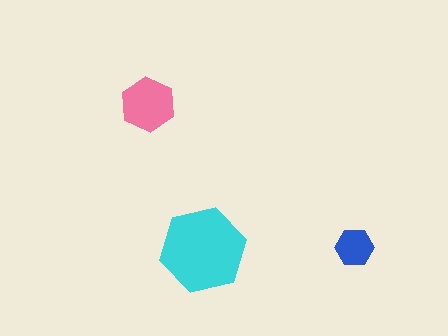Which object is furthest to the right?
The blue hexagon is rightmost.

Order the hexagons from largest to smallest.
the cyan one, the pink one, the blue one.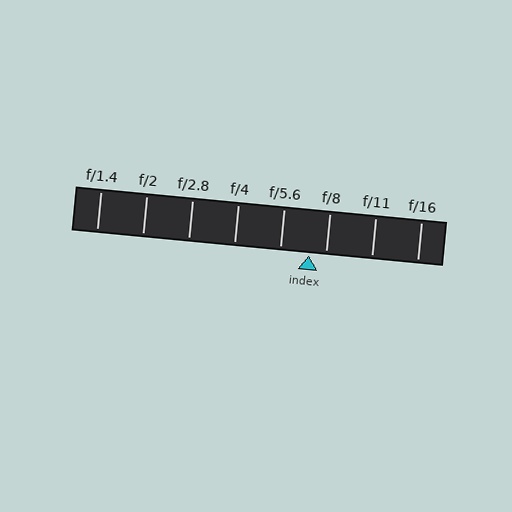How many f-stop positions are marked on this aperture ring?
There are 8 f-stop positions marked.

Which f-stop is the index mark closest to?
The index mark is closest to f/8.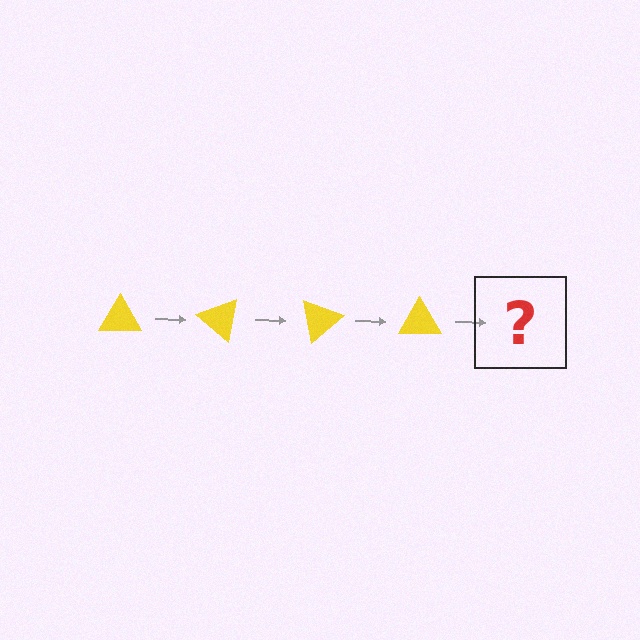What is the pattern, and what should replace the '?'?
The pattern is that the triangle rotates 40 degrees each step. The '?' should be a yellow triangle rotated 160 degrees.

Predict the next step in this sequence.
The next step is a yellow triangle rotated 160 degrees.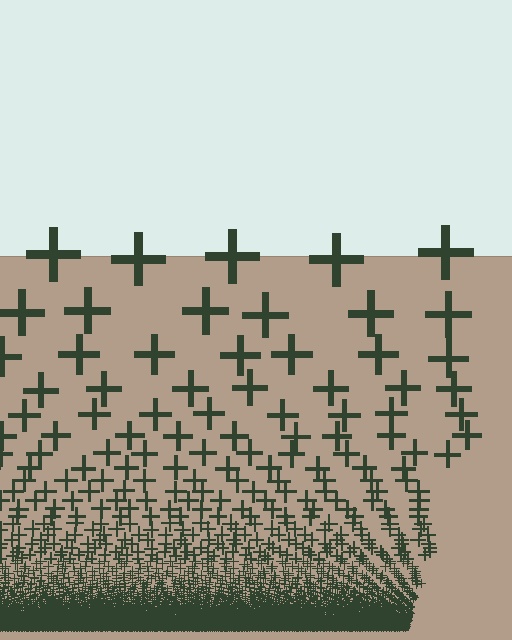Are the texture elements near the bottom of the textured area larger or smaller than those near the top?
Smaller. The gradient is inverted — elements near the bottom are smaller and denser.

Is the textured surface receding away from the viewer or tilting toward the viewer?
The surface appears to tilt toward the viewer. Texture elements get larger and sparser toward the top.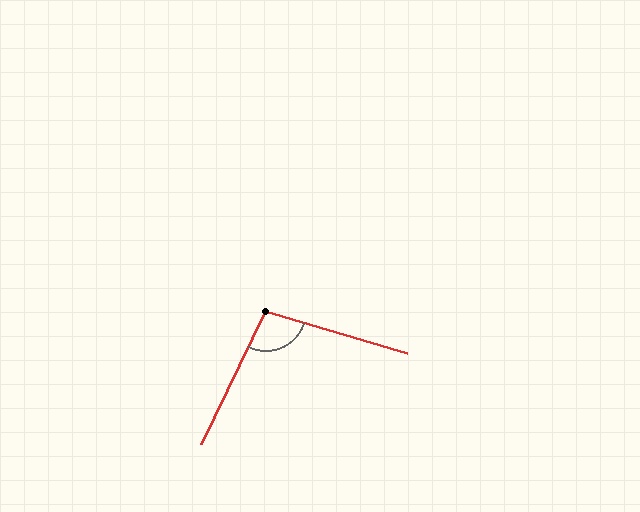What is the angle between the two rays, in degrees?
Approximately 99 degrees.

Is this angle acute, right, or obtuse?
It is obtuse.